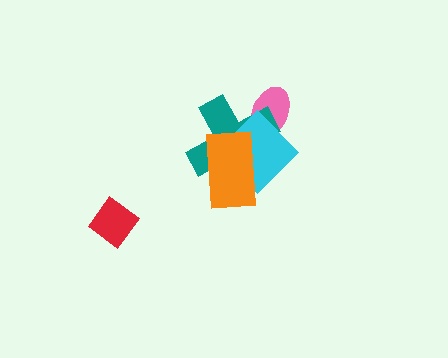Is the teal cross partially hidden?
Yes, it is partially covered by another shape.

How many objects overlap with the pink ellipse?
2 objects overlap with the pink ellipse.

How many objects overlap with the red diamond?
0 objects overlap with the red diamond.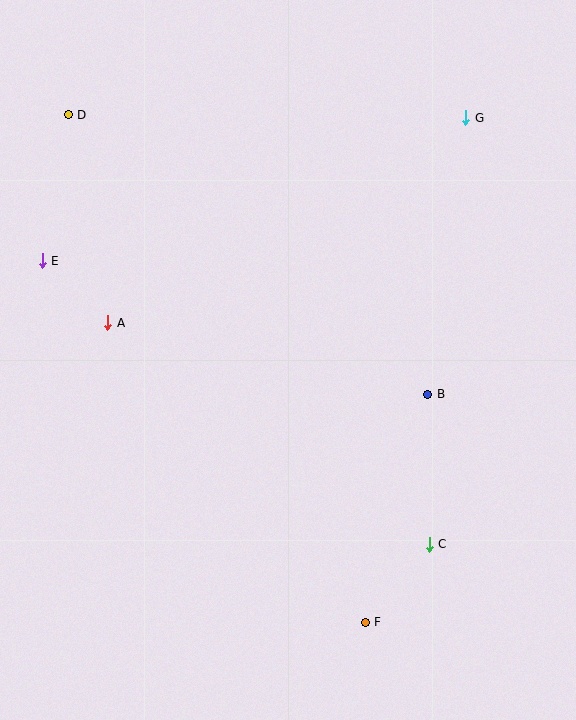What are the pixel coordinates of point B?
Point B is at (428, 394).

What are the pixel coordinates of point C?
Point C is at (429, 544).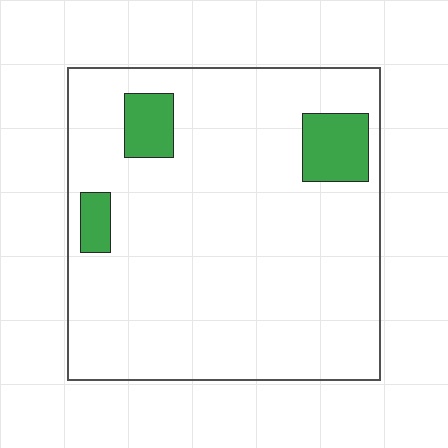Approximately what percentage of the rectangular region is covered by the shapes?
Approximately 10%.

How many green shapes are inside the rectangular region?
3.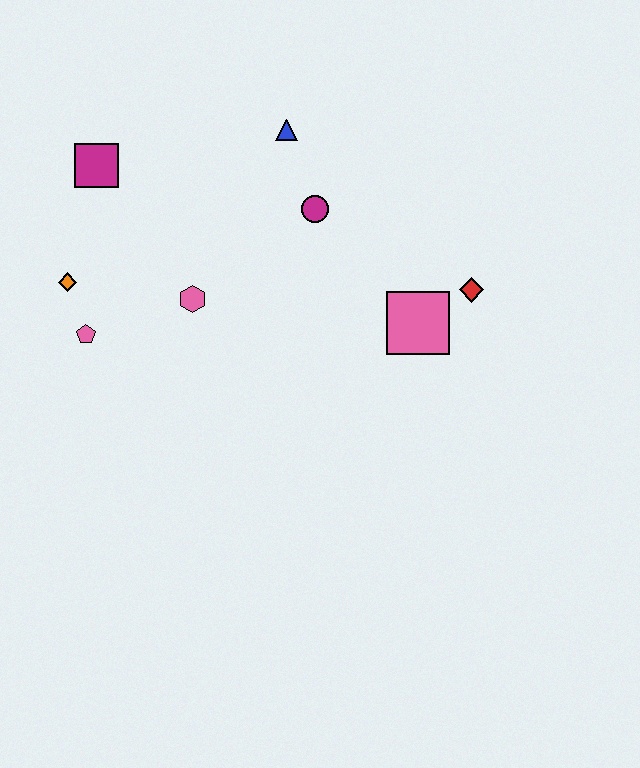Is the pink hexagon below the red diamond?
Yes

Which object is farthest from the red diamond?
The orange diamond is farthest from the red diamond.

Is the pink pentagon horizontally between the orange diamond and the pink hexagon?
Yes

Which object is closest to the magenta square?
The orange diamond is closest to the magenta square.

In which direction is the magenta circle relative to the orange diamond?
The magenta circle is to the right of the orange diamond.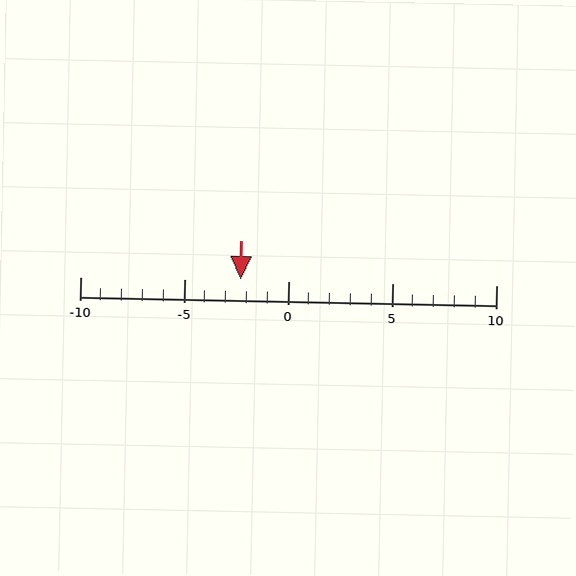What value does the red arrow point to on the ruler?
The red arrow points to approximately -2.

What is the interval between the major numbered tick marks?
The major tick marks are spaced 5 units apart.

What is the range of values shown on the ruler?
The ruler shows values from -10 to 10.